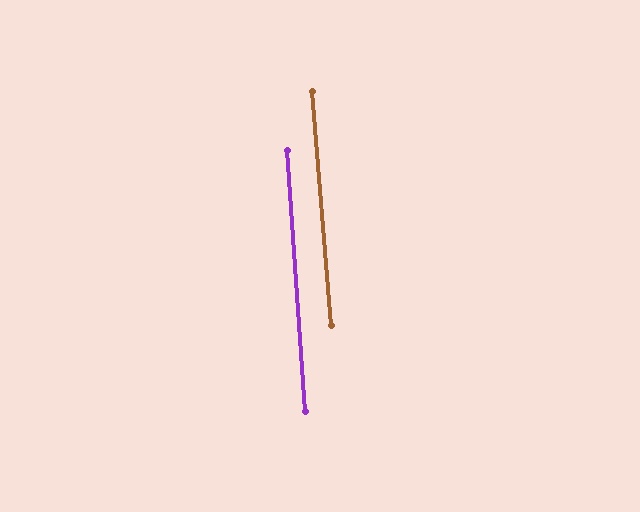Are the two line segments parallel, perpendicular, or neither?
Parallel — their directions differ by only 0.6°.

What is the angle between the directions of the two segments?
Approximately 1 degree.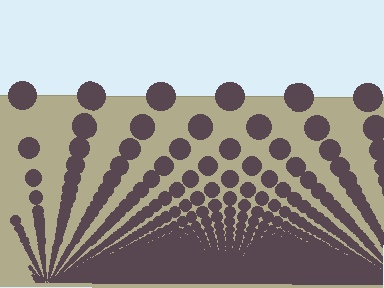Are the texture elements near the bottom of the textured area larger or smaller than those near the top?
Smaller. The gradient is inverted — elements near the bottom are smaller and denser.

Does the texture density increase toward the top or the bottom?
Density increases toward the bottom.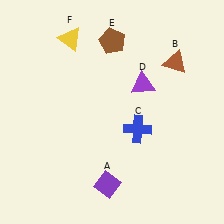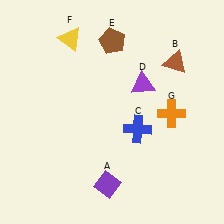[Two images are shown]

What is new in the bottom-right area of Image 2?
An orange cross (G) was added in the bottom-right area of Image 2.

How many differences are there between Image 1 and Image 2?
There is 1 difference between the two images.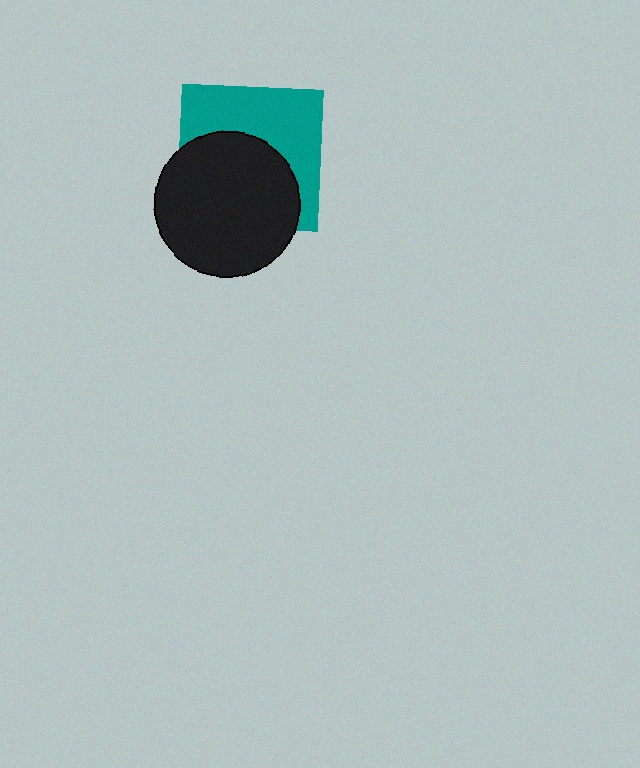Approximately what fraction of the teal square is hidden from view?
Roughly 52% of the teal square is hidden behind the black circle.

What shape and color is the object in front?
The object in front is a black circle.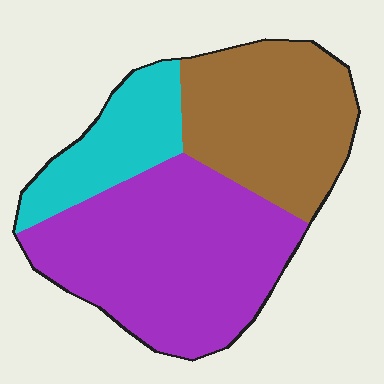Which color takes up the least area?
Cyan, at roughly 20%.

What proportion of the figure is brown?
Brown takes up between a sixth and a third of the figure.